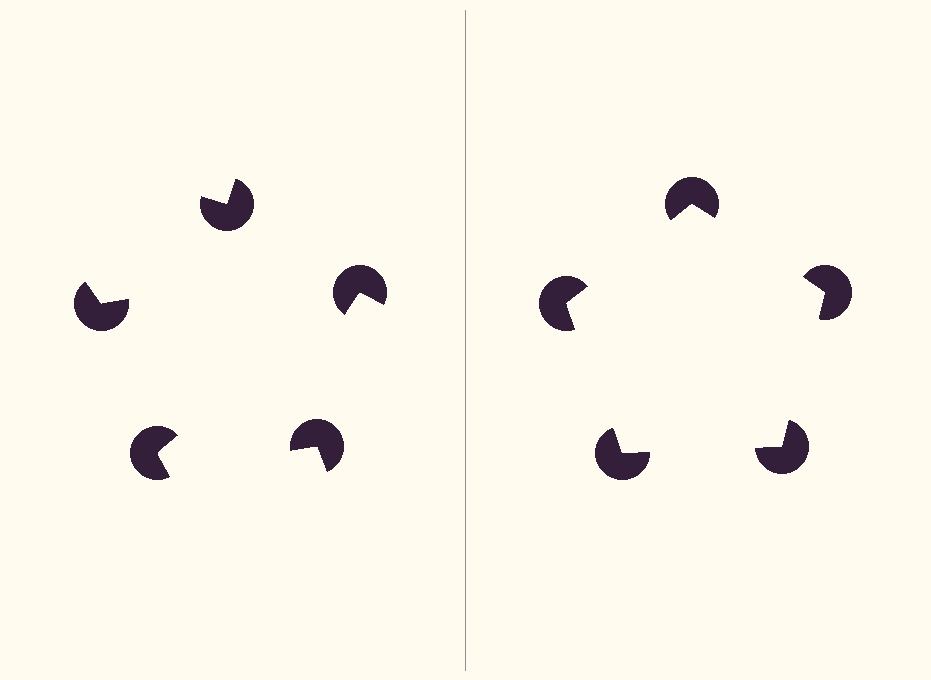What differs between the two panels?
The pac-man discs are positioned identically on both sides; only the wedge orientations differ. On the right they align to a pentagon; on the left they are misaligned.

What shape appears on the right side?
An illusory pentagon.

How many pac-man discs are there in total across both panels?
10 — 5 on each side.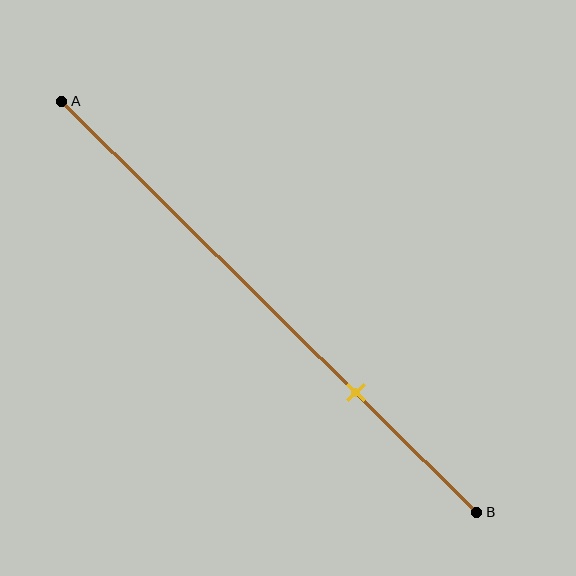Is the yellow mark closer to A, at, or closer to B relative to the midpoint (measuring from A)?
The yellow mark is closer to point B than the midpoint of segment AB.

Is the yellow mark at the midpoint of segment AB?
No, the mark is at about 70% from A, not at the 50% midpoint.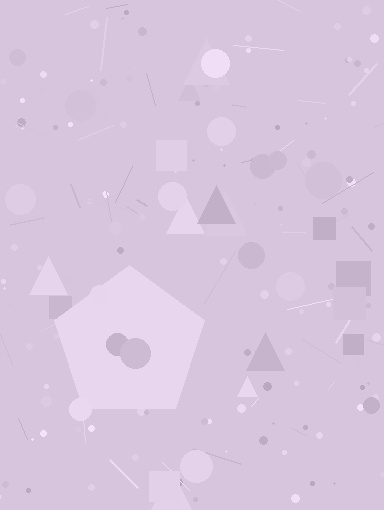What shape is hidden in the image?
A pentagon is hidden in the image.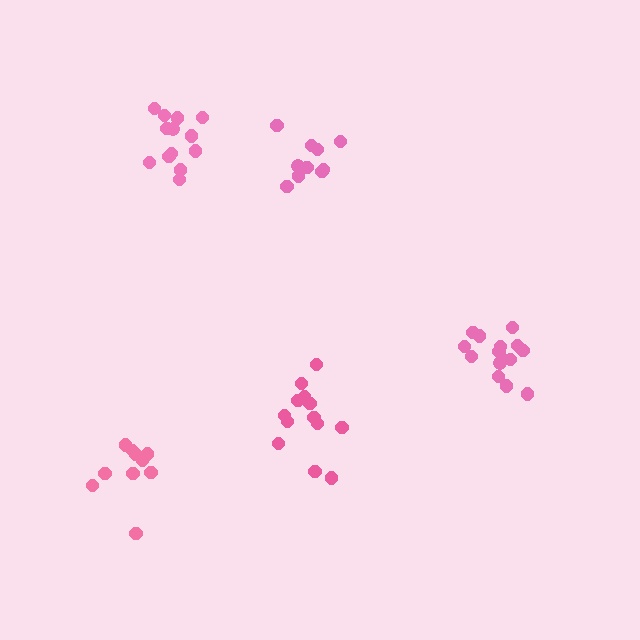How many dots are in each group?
Group 1: 13 dots, Group 2: 10 dots, Group 3: 13 dots, Group 4: 10 dots, Group 5: 15 dots (61 total).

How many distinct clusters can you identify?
There are 5 distinct clusters.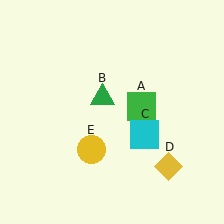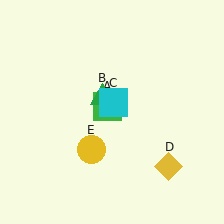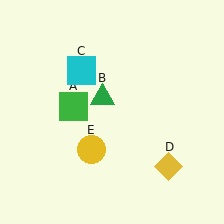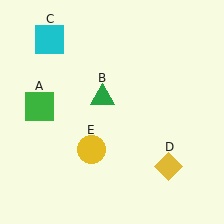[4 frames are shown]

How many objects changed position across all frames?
2 objects changed position: green square (object A), cyan square (object C).